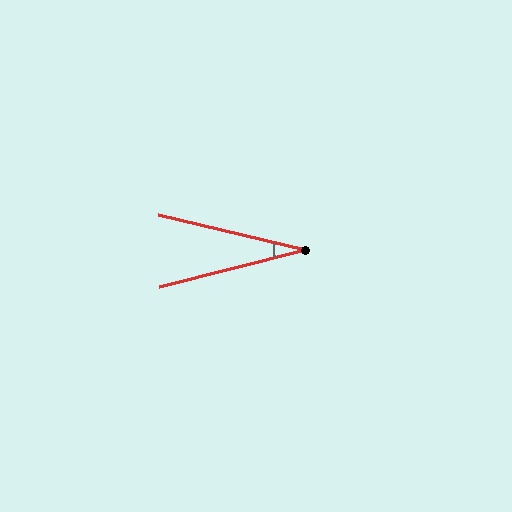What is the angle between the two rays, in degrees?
Approximately 28 degrees.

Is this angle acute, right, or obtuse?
It is acute.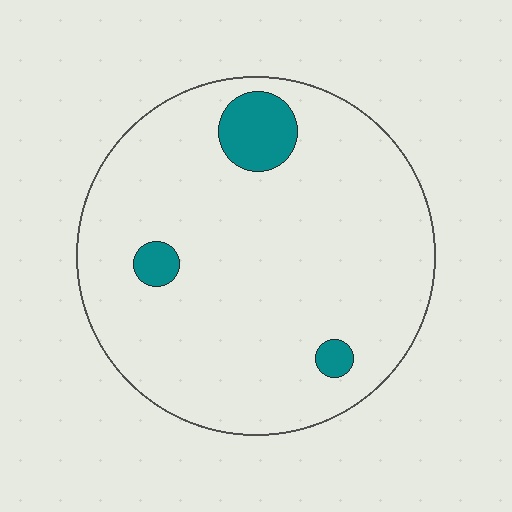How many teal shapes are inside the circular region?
3.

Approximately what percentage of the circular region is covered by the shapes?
Approximately 10%.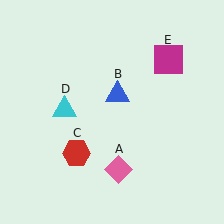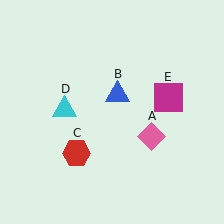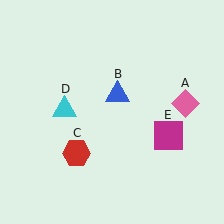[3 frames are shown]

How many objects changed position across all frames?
2 objects changed position: pink diamond (object A), magenta square (object E).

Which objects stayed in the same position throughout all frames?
Blue triangle (object B) and red hexagon (object C) and cyan triangle (object D) remained stationary.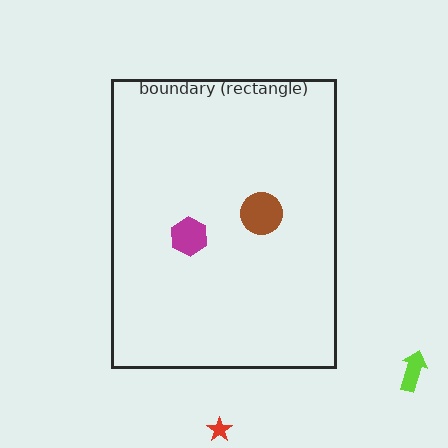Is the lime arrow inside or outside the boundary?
Outside.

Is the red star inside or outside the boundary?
Outside.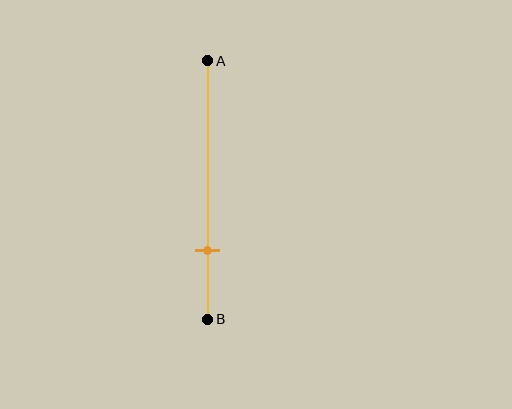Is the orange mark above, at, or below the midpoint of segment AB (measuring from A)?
The orange mark is below the midpoint of segment AB.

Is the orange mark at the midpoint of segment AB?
No, the mark is at about 75% from A, not at the 50% midpoint.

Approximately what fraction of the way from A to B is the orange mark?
The orange mark is approximately 75% of the way from A to B.